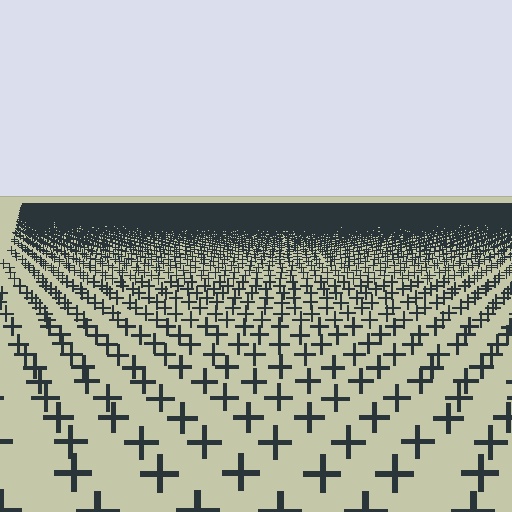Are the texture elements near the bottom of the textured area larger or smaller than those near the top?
Larger. Near the bottom, elements are closer to the viewer and appear at a bigger on-screen size.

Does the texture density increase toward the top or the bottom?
Density increases toward the top.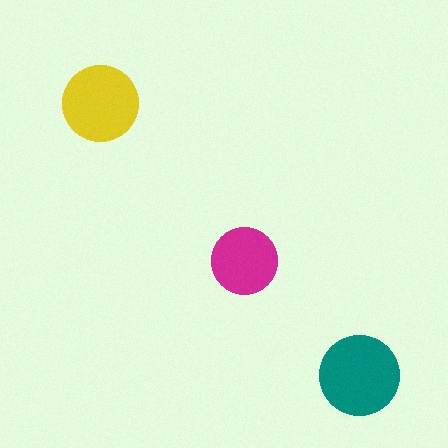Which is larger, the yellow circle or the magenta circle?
The yellow one.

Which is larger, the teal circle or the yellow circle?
The teal one.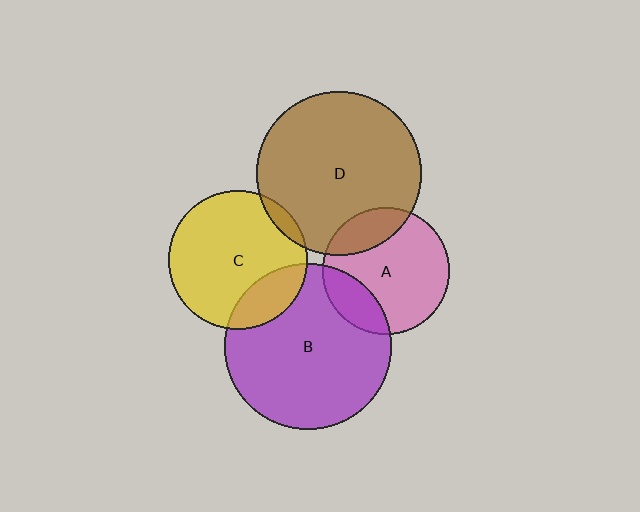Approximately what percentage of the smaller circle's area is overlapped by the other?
Approximately 20%.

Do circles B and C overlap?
Yes.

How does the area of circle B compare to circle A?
Approximately 1.7 times.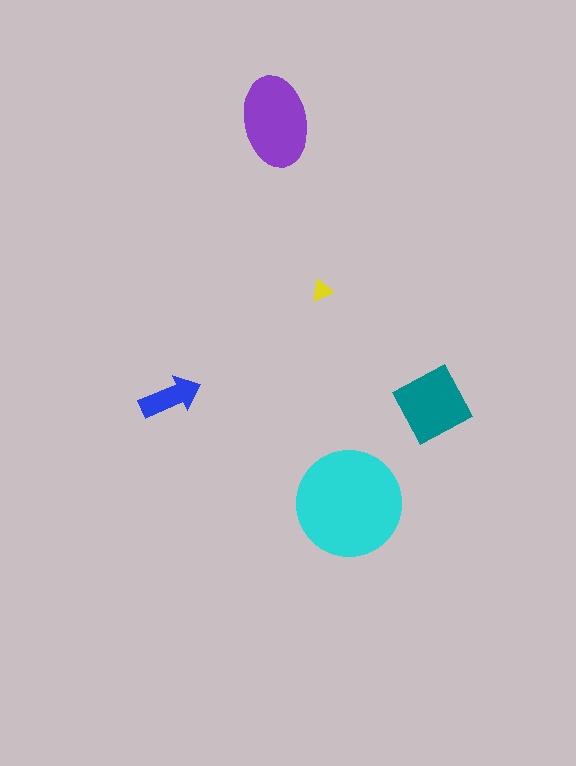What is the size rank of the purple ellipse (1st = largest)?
2nd.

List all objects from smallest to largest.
The yellow triangle, the blue arrow, the teal square, the purple ellipse, the cyan circle.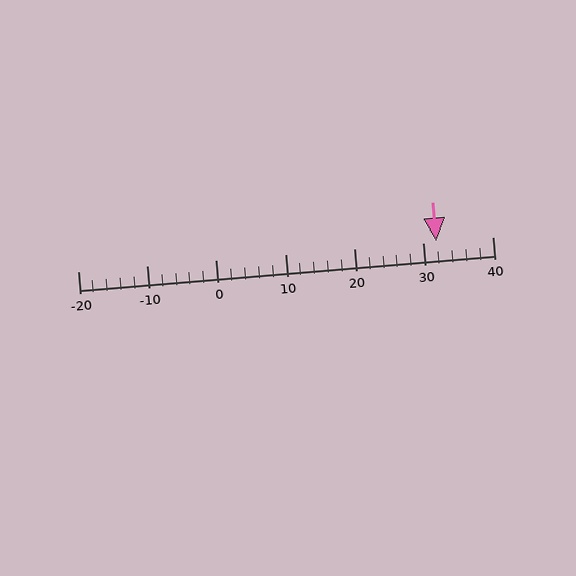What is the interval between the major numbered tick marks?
The major tick marks are spaced 10 units apart.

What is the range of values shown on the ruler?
The ruler shows values from -20 to 40.